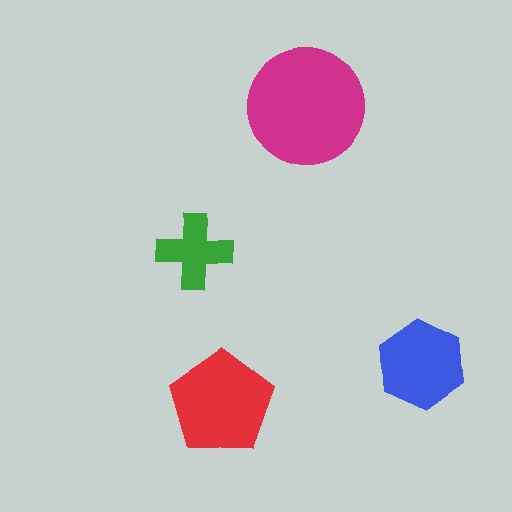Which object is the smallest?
The green cross.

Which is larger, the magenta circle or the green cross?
The magenta circle.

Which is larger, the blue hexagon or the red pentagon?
The red pentagon.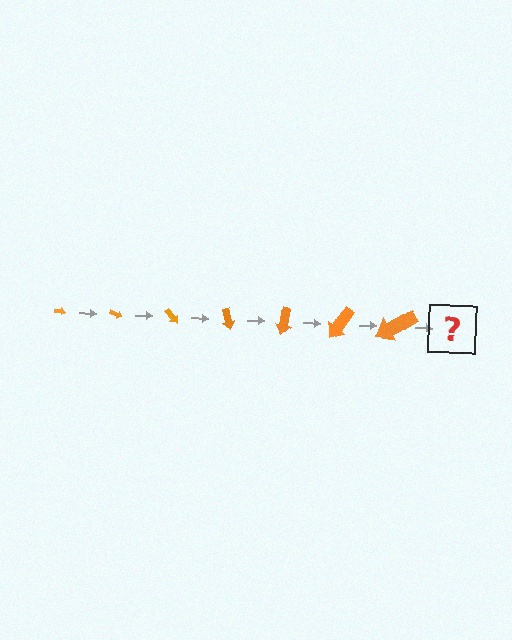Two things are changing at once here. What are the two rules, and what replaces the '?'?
The two rules are that the arrow grows larger each step and it rotates 25 degrees each step. The '?' should be an arrow, larger than the previous one and rotated 175 degrees from the start.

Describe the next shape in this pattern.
It should be an arrow, larger than the previous one and rotated 175 degrees from the start.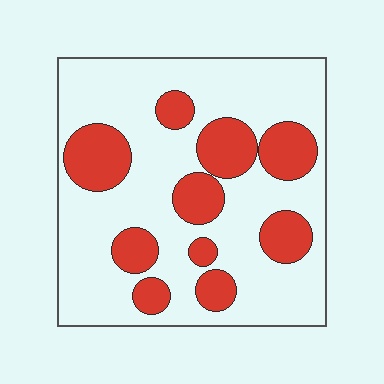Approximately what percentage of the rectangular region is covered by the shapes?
Approximately 30%.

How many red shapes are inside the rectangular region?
10.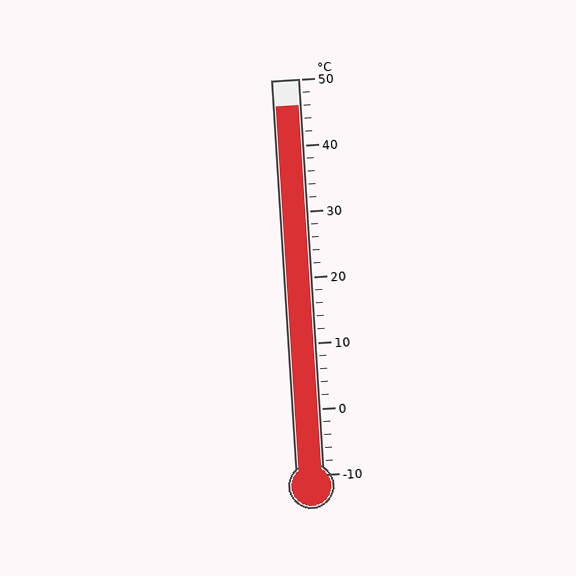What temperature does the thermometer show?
The thermometer shows approximately 46°C.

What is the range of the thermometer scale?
The thermometer scale ranges from -10°C to 50°C.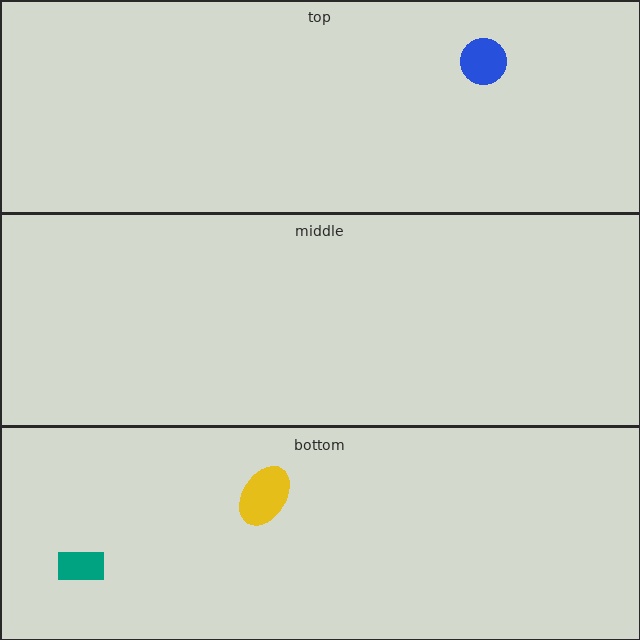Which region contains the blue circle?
The top region.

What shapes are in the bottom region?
The yellow ellipse, the teal rectangle.